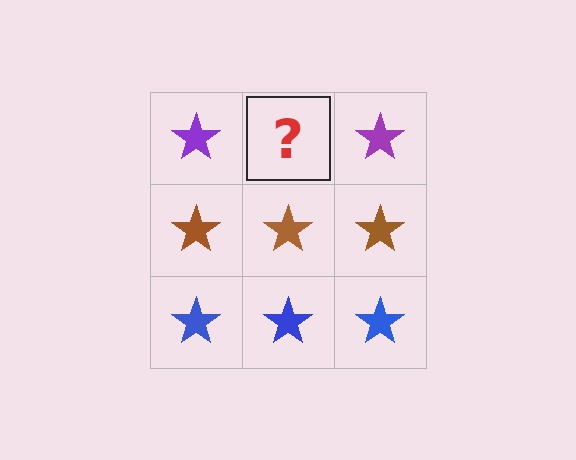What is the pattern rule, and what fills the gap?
The rule is that each row has a consistent color. The gap should be filled with a purple star.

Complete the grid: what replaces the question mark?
The question mark should be replaced with a purple star.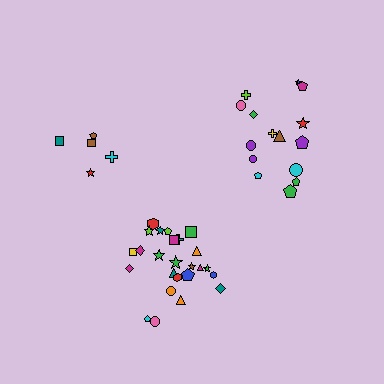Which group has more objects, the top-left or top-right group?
The top-right group.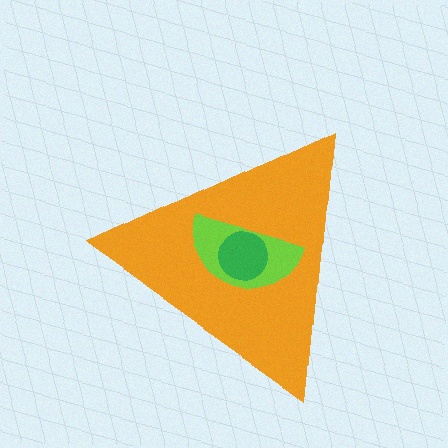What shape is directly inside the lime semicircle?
The green circle.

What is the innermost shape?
The green circle.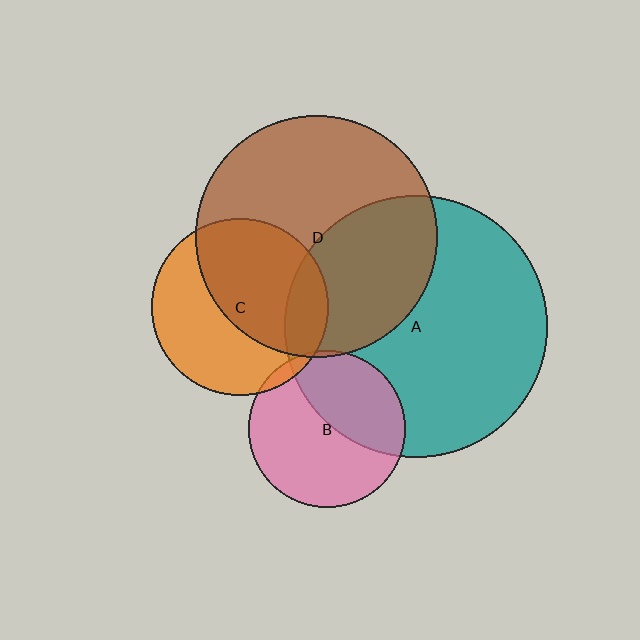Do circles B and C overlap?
Yes.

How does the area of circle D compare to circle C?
Approximately 1.9 times.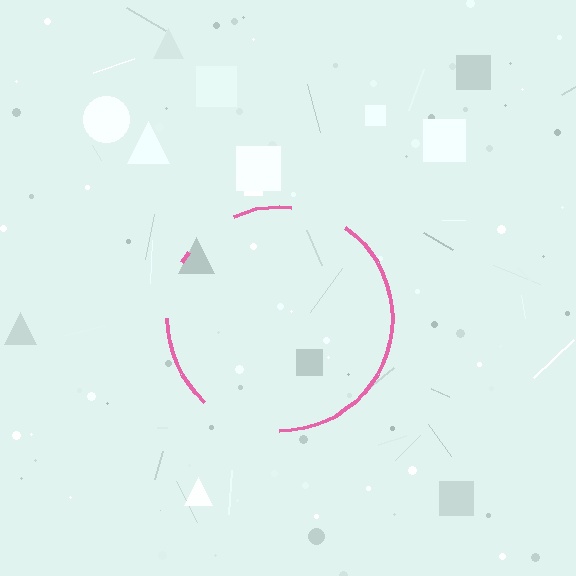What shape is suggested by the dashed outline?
The dashed outline suggests a circle.